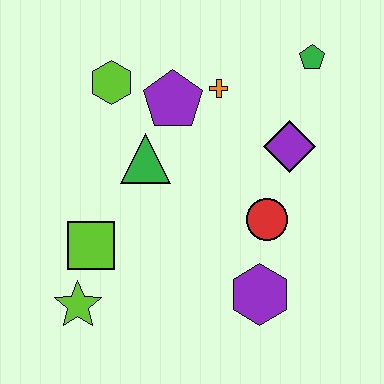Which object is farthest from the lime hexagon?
The purple hexagon is farthest from the lime hexagon.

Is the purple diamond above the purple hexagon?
Yes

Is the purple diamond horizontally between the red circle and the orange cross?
No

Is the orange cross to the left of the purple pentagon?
No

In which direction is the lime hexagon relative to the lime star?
The lime hexagon is above the lime star.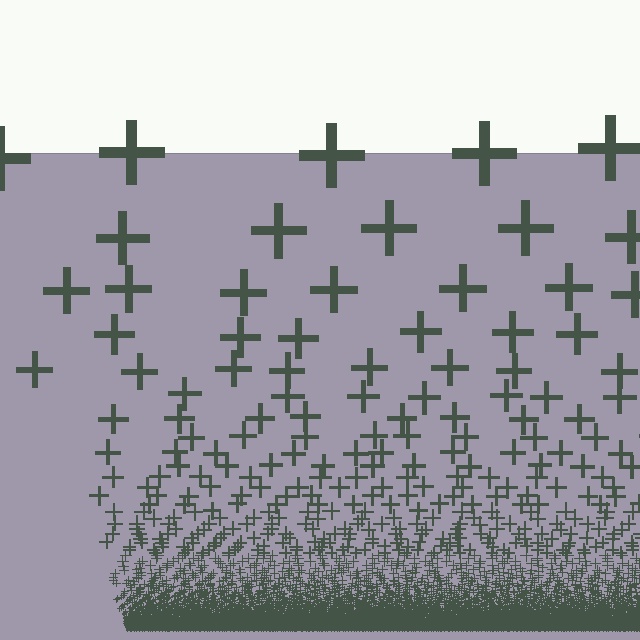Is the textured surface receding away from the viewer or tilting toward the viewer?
The surface appears to tilt toward the viewer. Texture elements get larger and sparser toward the top.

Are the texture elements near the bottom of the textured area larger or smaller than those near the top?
Smaller. The gradient is inverted — elements near the bottom are smaller and denser.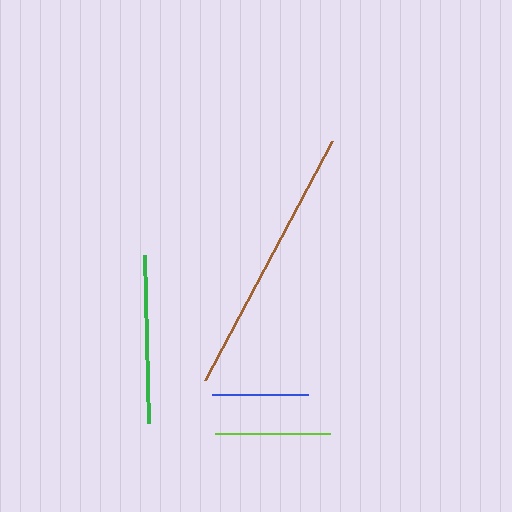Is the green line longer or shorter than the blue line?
The green line is longer than the blue line.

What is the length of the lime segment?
The lime segment is approximately 115 pixels long.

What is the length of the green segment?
The green segment is approximately 169 pixels long.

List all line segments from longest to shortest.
From longest to shortest: brown, green, lime, blue.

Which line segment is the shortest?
The blue line is the shortest at approximately 96 pixels.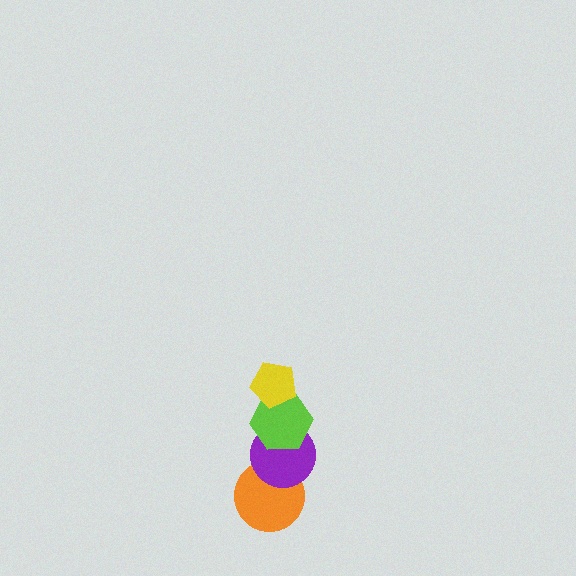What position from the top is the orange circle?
The orange circle is 4th from the top.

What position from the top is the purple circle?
The purple circle is 3rd from the top.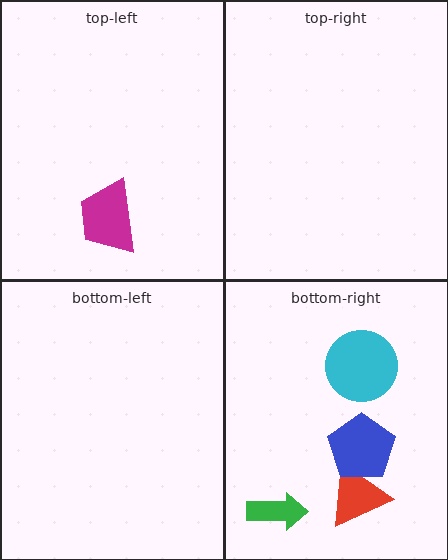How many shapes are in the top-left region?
1.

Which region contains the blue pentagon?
The bottom-right region.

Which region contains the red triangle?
The bottom-right region.